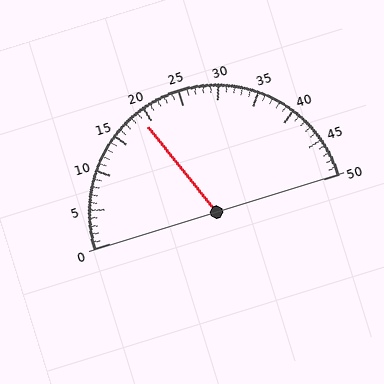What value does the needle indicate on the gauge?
The needle indicates approximately 19.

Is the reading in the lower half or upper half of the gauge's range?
The reading is in the lower half of the range (0 to 50).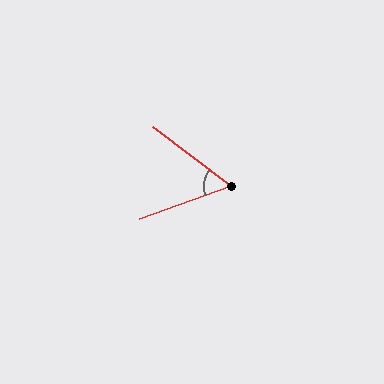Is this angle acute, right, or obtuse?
It is acute.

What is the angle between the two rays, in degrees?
Approximately 57 degrees.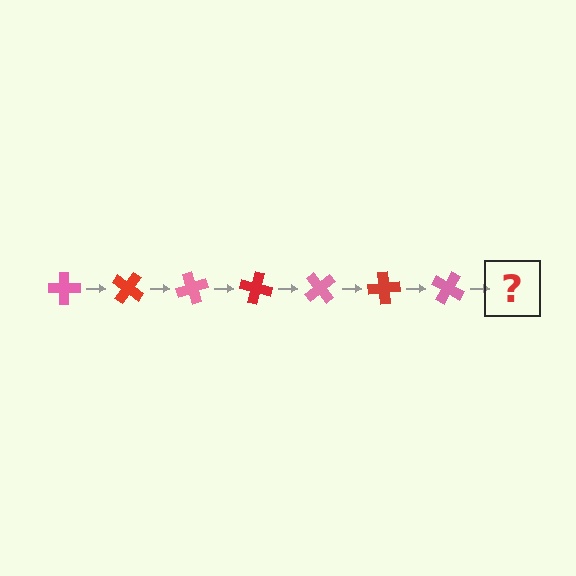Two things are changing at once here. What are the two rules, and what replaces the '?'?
The two rules are that it rotates 35 degrees each step and the color cycles through pink and red. The '?' should be a red cross, rotated 245 degrees from the start.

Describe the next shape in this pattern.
It should be a red cross, rotated 245 degrees from the start.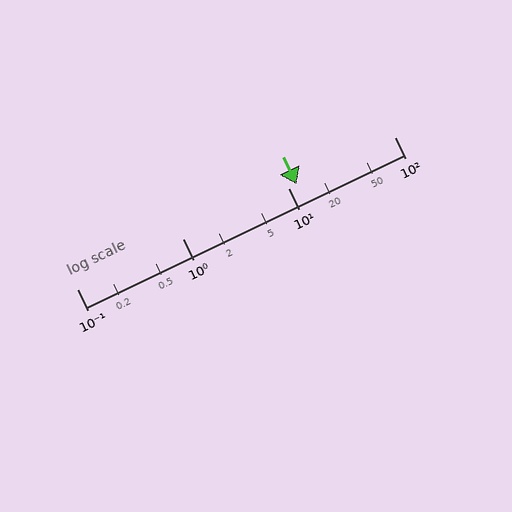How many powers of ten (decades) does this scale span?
The scale spans 3 decades, from 0.1 to 100.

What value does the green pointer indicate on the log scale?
The pointer indicates approximately 12.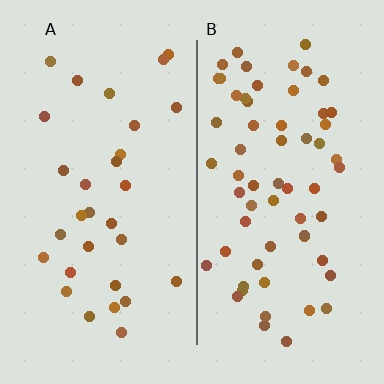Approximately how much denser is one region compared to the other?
Approximately 2.1× — region B over region A.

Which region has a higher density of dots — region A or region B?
B (the right).